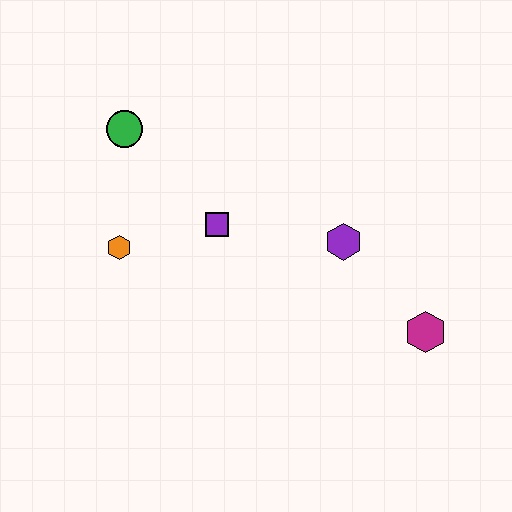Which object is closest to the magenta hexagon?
The purple hexagon is closest to the magenta hexagon.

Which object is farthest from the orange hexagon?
The magenta hexagon is farthest from the orange hexagon.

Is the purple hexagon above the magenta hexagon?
Yes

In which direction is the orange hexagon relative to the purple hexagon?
The orange hexagon is to the left of the purple hexagon.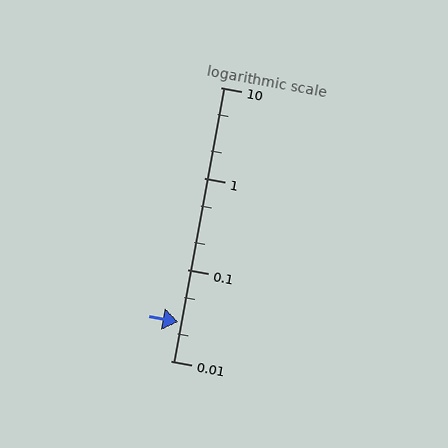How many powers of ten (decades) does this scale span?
The scale spans 3 decades, from 0.01 to 10.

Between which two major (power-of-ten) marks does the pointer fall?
The pointer is between 0.01 and 0.1.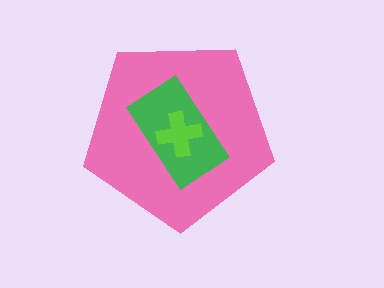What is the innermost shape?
The lime cross.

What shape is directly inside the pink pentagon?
The green rectangle.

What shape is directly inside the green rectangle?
The lime cross.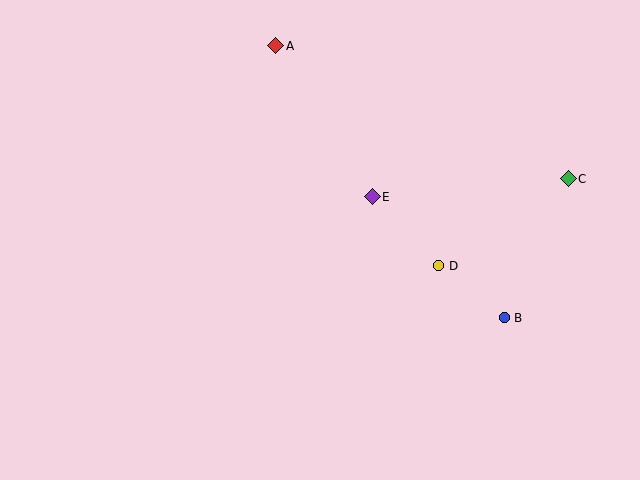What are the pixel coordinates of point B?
Point B is at (504, 318).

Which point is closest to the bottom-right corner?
Point B is closest to the bottom-right corner.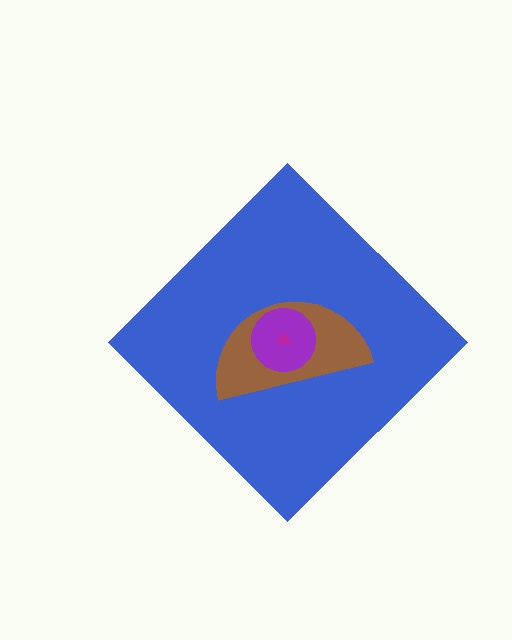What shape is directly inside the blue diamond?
The brown semicircle.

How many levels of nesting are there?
4.